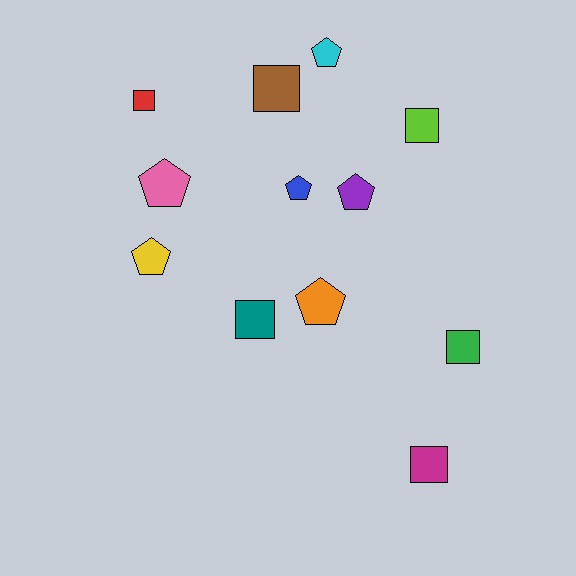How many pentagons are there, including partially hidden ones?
There are 6 pentagons.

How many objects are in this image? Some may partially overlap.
There are 12 objects.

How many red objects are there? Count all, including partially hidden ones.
There is 1 red object.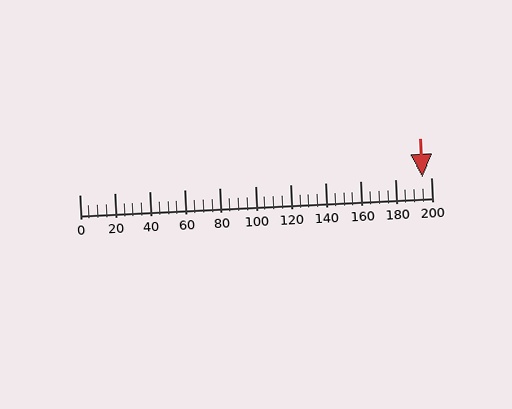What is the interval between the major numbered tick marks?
The major tick marks are spaced 20 units apart.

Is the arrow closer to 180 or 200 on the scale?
The arrow is closer to 200.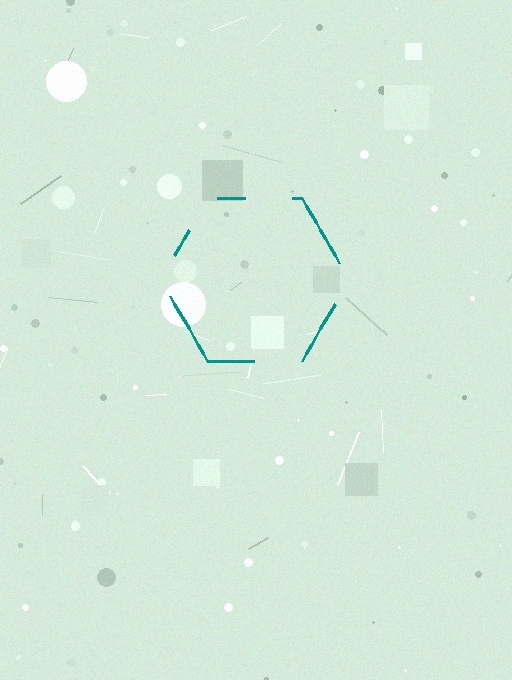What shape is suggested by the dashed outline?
The dashed outline suggests a hexagon.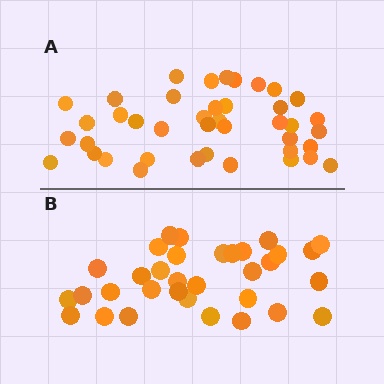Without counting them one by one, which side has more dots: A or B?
Region A (the top region) has more dots.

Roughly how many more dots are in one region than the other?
Region A has roughly 8 or so more dots than region B.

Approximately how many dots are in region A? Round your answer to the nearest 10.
About 40 dots. (The exact count is 41, which rounds to 40.)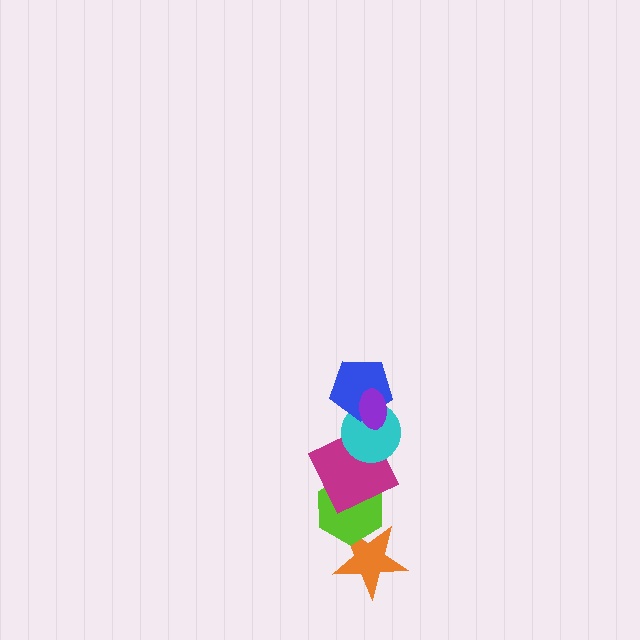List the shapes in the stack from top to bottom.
From top to bottom: the purple ellipse, the blue pentagon, the cyan circle, the magenta square, the lime hexagon, the orange star.